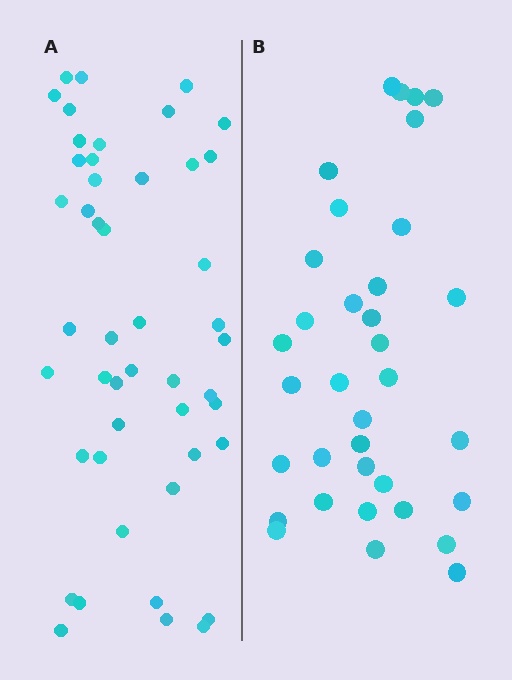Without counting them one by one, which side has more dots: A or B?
Region A (the left region) has more dots.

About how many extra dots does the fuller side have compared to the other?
Region A has roughly 12 or so more dots than region B.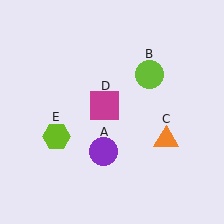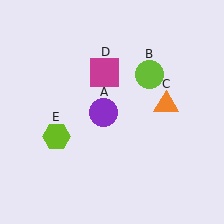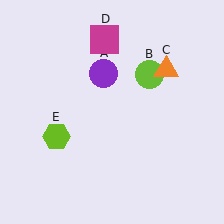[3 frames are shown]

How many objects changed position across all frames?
3 objects changed position: purple circle (object A), orange triangle (object C), magenta square (object D).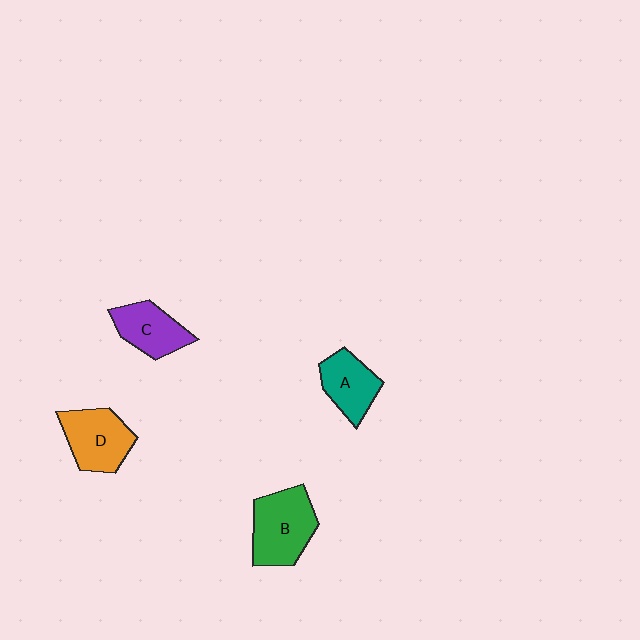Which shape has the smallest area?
Shape A (teal).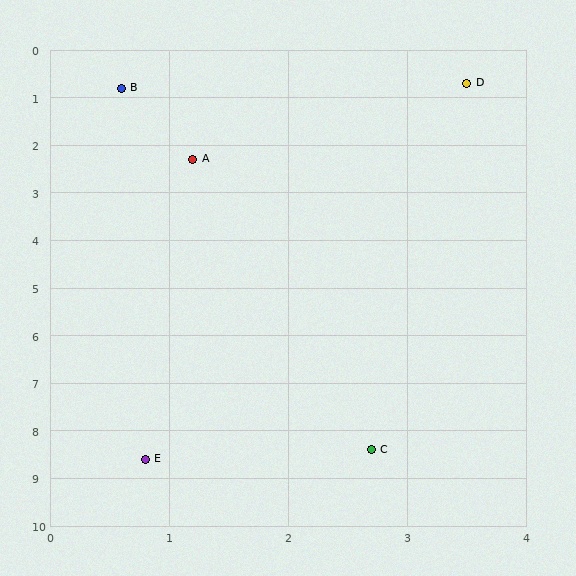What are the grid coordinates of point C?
Point C is at approximately (2.7, 8.4).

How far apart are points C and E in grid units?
Points C and E are about 1.9 grid units apart.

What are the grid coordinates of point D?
Point D is at approximately (3.5, 0.7).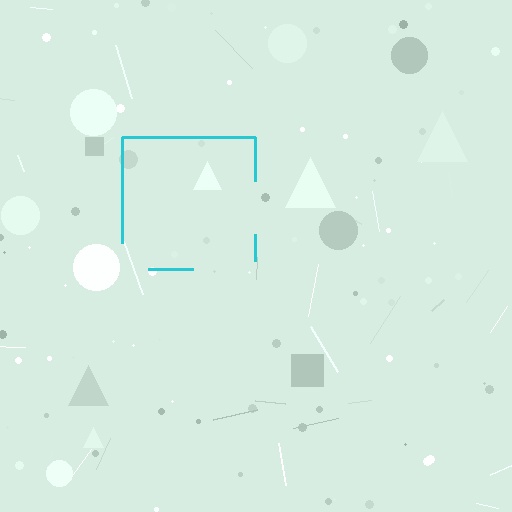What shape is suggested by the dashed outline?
The dashed outline suggests a square.